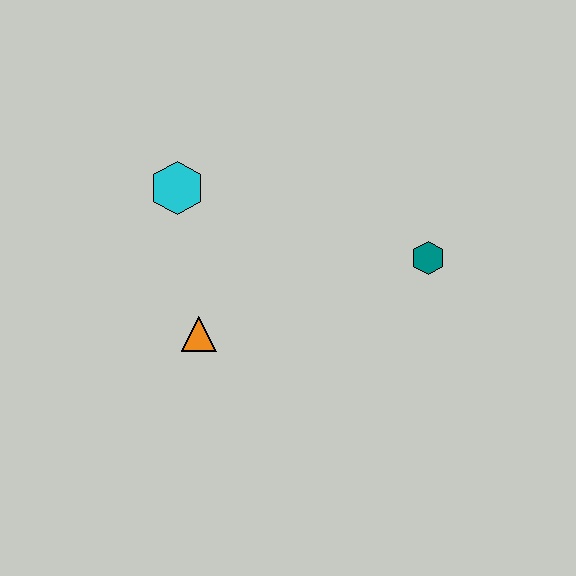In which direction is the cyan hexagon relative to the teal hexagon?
The cyan hexagon is to the left of the teal hexagon.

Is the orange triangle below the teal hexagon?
Yes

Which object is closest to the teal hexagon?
The orange triangle is closest to the teal hexagon.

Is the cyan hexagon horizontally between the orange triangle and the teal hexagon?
No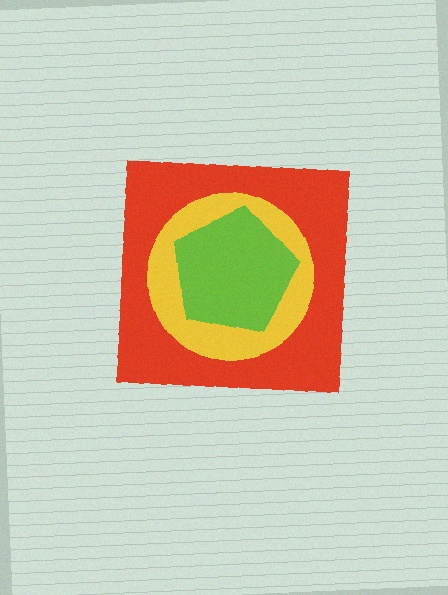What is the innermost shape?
The lime pentagon.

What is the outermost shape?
The red square.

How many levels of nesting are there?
3.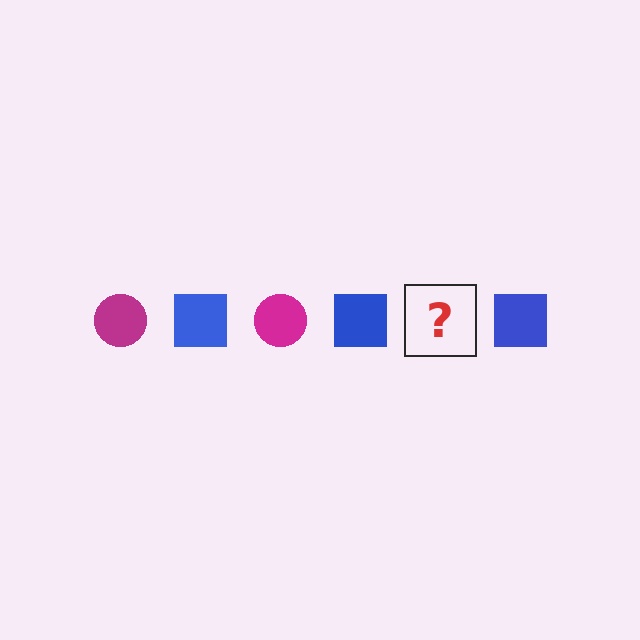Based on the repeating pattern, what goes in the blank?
The blank should be a magenta circle.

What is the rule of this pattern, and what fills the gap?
The rule is that the pattern alternates between magenta circle and blue square. The gap should be filled with a magenta circle.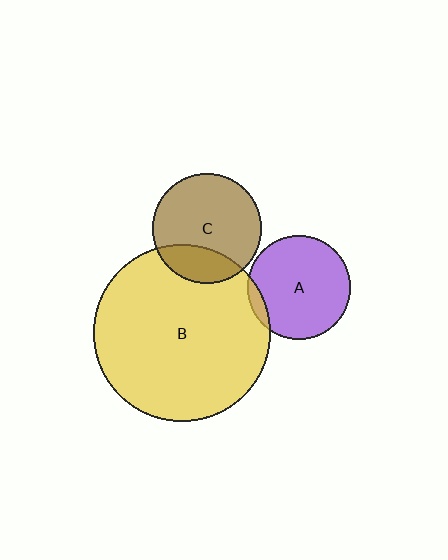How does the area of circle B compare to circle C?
Approximately 2.6 times.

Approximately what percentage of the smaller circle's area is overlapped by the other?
Approximately 25%.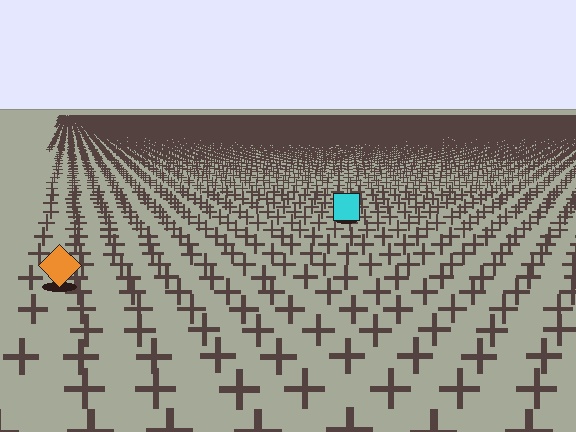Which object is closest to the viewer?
The orange diamond is closest. The texture marks near it are larger and more spread out.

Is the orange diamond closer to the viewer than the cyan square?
Yes. The orange diamond is closer — you can tell from the texture gradient: the ground texture is coarser near it.